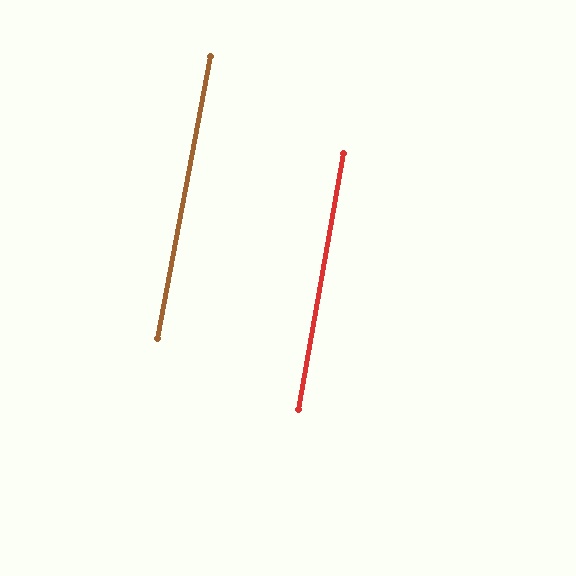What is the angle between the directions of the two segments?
Approximately 0 degrees.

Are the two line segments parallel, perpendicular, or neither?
Parallel — their directions differ by only 0.5°.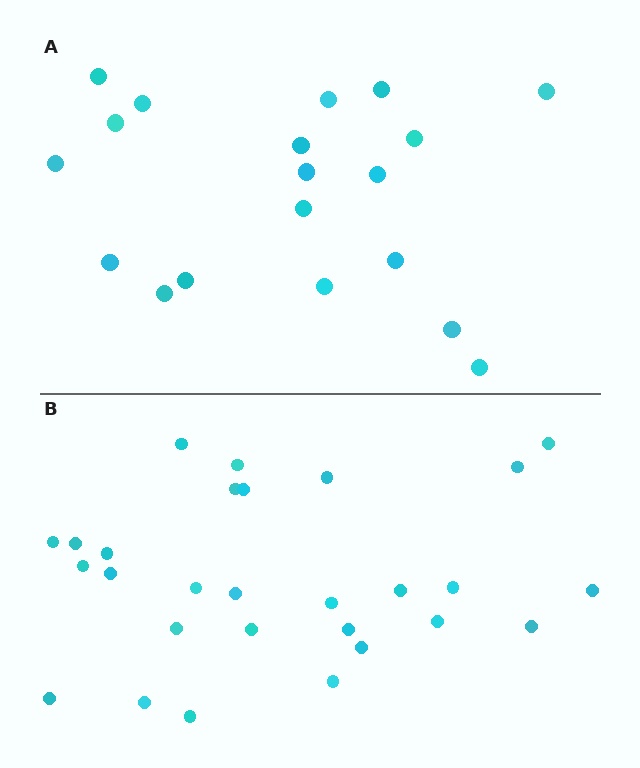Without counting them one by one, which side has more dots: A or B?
Region B (the bottom region) has more dots.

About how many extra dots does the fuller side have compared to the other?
Region B has roughly 8 or so more dots than region A.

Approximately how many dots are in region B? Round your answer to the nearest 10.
About 30 dots. (The exact count is 28, which rounds to 30.)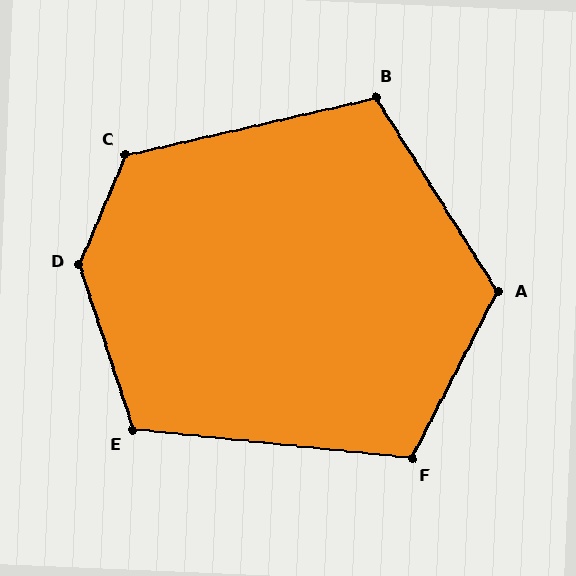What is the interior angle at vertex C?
Approximately 126 degrees (obtuse).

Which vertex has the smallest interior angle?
B, at approximately 109 degrees.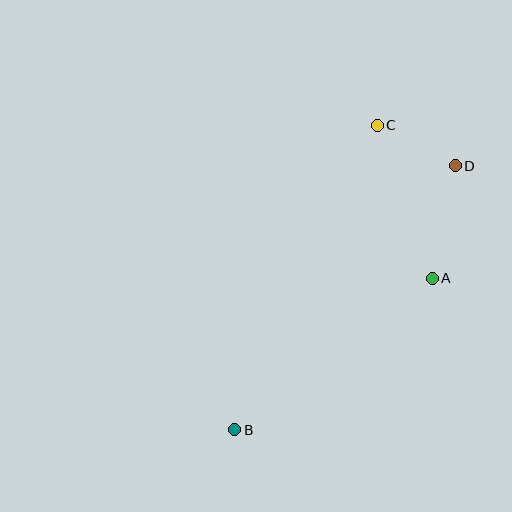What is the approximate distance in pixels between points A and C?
The distance between A and C is approximately 162 pixels.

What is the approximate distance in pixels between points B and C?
The distance between B and C is approximately 336 pixels.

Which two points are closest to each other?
Points C and D are closest to each other.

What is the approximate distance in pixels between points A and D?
The distance between A and D is approximately 115 pixels.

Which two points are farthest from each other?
Points B and D are farthest from each other.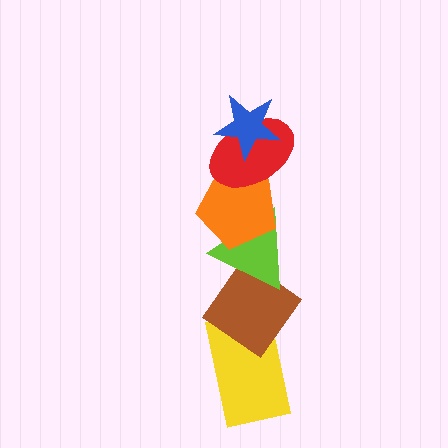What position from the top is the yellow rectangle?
The yellow rectangle is 6th from the top.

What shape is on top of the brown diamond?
The lime triangle is on top of the brown diamond.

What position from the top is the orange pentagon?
The orange pentagon is 3rd from the top.